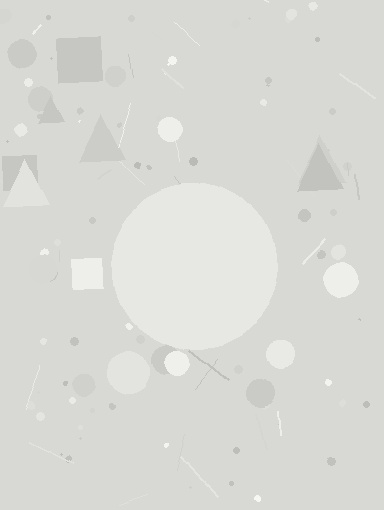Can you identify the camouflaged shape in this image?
The camouflaged shape is a circle.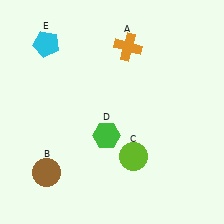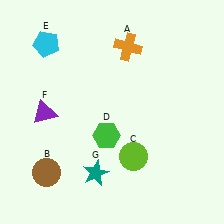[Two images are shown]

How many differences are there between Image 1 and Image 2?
There are 2 differences between the two images.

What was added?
A purple triangle (F), a teal star (G) were added in Image 2.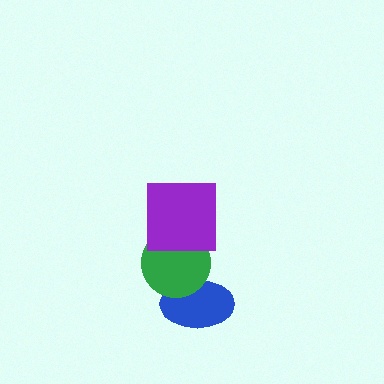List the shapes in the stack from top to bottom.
From top to bottom: the purple square, the green circle, the blue ellipse.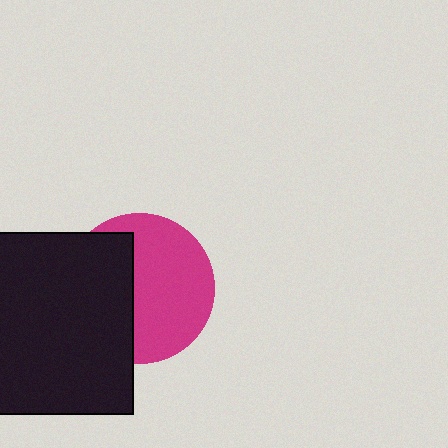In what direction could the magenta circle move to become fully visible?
The magenta circle could move right. That would shift it out from behind the black square entirely.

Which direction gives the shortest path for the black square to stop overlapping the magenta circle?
Moving left gives the shortest separation.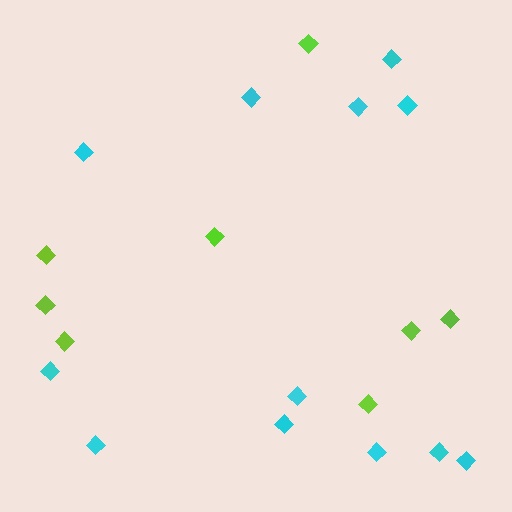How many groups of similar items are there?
There are 2 groups: one group of cyan diamonds (12) and one group of lime diamonds (8).